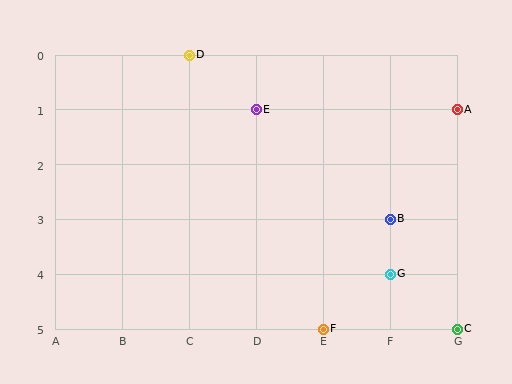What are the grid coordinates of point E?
Point E is at grid coordinates (D, 1).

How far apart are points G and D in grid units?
Points G and D are 3 columns and 4 rows apart (about 5.0 grid units diagonally).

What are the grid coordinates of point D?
Point D is at grid coordinates (C, 0).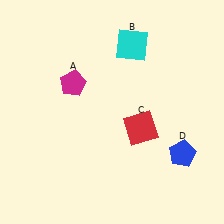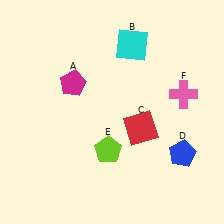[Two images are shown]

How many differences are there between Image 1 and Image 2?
There are 2 differences between the two images.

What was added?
A lime pentagon (E), a pink cross (F) were added in Image 2.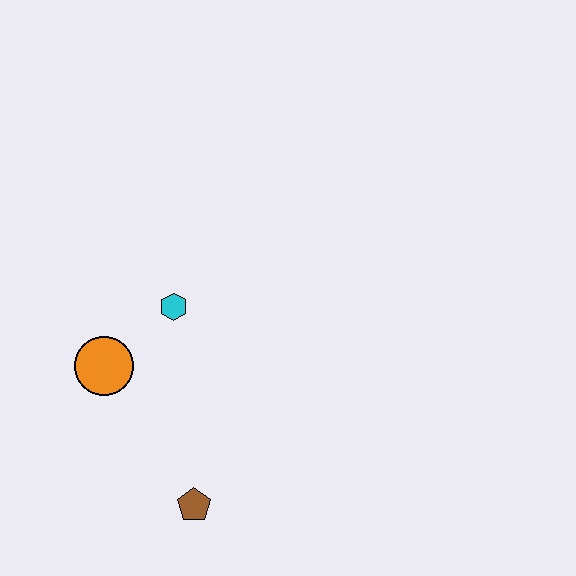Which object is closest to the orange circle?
The cyan hexagon is closest to the orange circle.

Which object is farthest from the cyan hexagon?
The brown pentagon is farthest from the cyan hexagon.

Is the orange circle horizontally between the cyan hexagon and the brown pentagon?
No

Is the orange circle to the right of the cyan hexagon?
No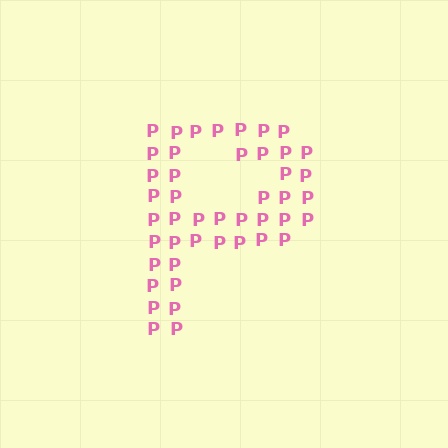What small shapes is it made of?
It is made of small letter P's.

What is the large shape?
The large shape is the letter P.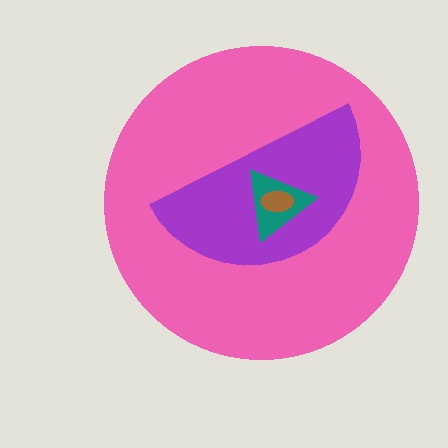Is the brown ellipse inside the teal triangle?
Yes.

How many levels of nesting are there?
4.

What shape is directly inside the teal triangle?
The brown ellipse.